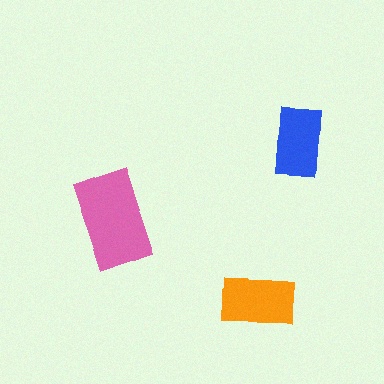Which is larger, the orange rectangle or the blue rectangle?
The orange one.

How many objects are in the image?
There are 3 objects in the image.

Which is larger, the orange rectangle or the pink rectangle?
The pink one.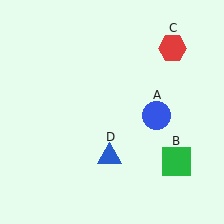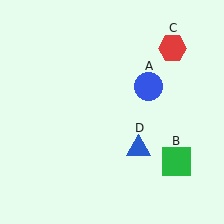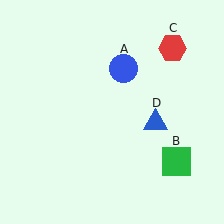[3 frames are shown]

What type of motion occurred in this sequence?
The blue circle (object A), blue triangle (object D) rotated counterclockwise around the center of the scene.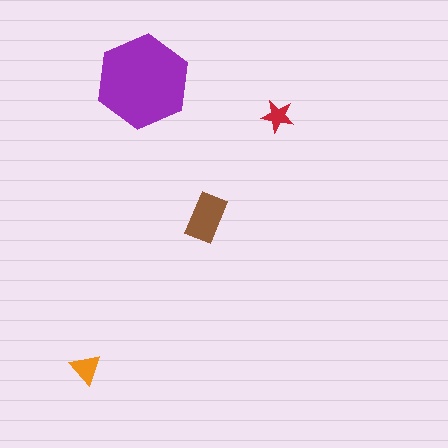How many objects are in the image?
There are 4 objects in the image.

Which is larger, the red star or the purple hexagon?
The purple hexagon.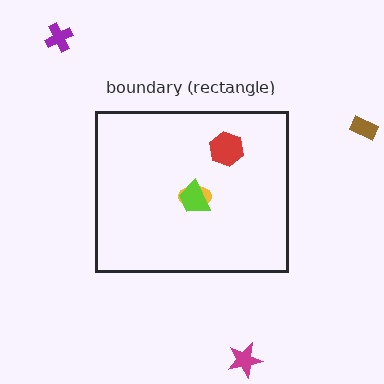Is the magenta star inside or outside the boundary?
Outside.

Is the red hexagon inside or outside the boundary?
Inside.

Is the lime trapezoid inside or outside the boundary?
Inside.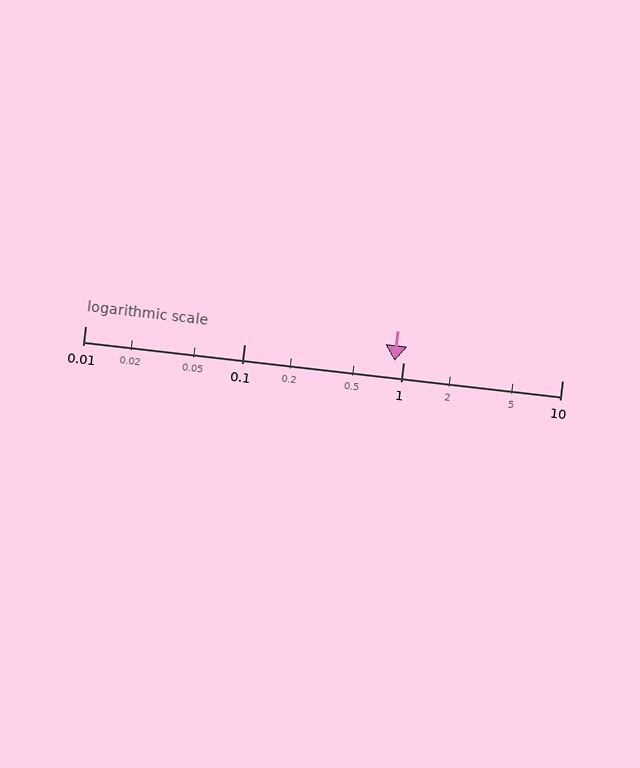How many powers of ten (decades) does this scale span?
The scale spans 3 decades, from 0.01 to 10.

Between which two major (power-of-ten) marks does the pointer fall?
The pointer is between 0.1 and 1.